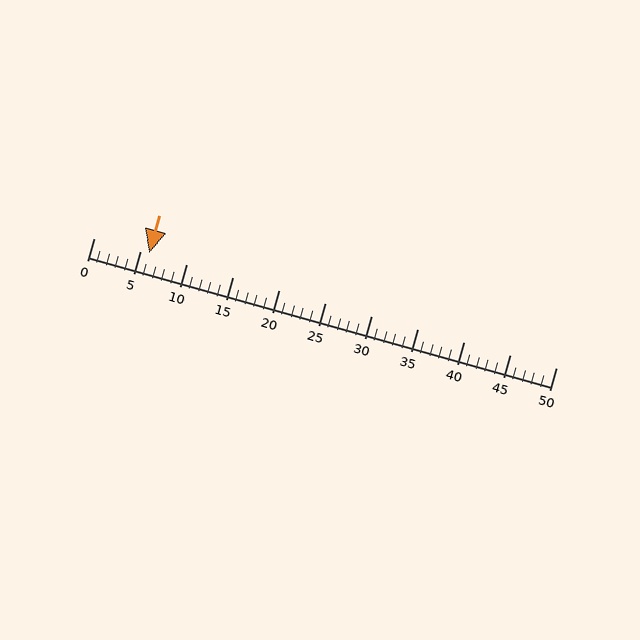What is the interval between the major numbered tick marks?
The major tick marks are spaced 5 units apart.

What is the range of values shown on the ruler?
The ruler shows values from 0 to 50.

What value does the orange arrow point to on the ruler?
The orange arrow points to approximately 6.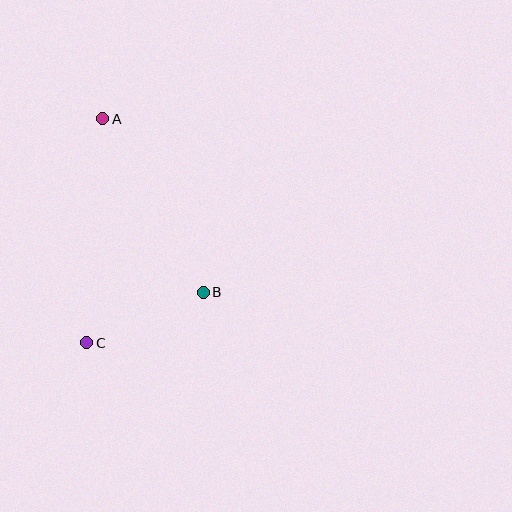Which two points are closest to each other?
Points B and C are closest to each other.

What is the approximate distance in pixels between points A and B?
The distance between A and B is approximately 200 pixels.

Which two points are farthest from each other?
Points A and C are farthest from each other.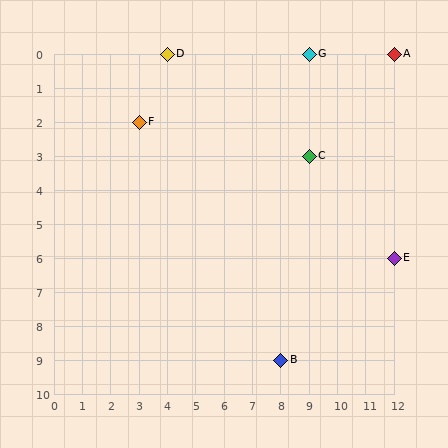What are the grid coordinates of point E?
Point E is at grid coordinates (12, 6).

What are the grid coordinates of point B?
Point B is at grid coordinates (8, 9).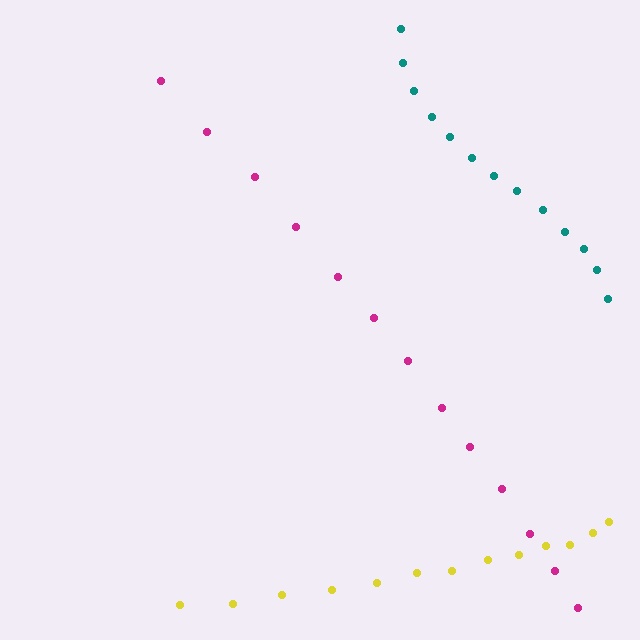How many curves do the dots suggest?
There are 3 distinct paths.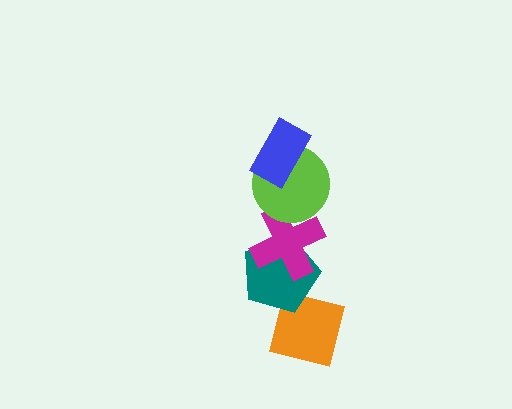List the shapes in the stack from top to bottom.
From top to bottom: the blue rectangle, the lime circle, the magenta cross, the teal pentagon, the orange square.